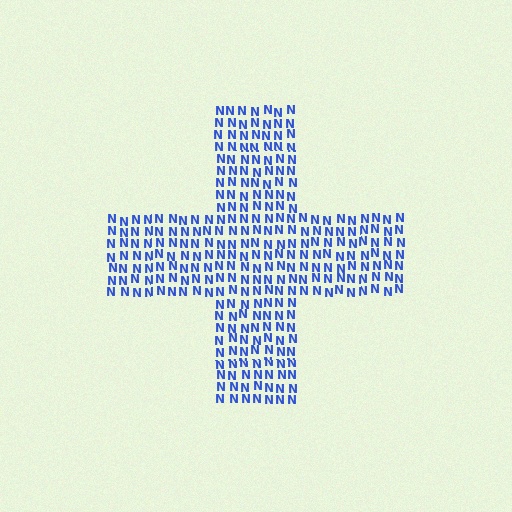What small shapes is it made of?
It is made of small letter N's.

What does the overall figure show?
The overall figure shows a cross.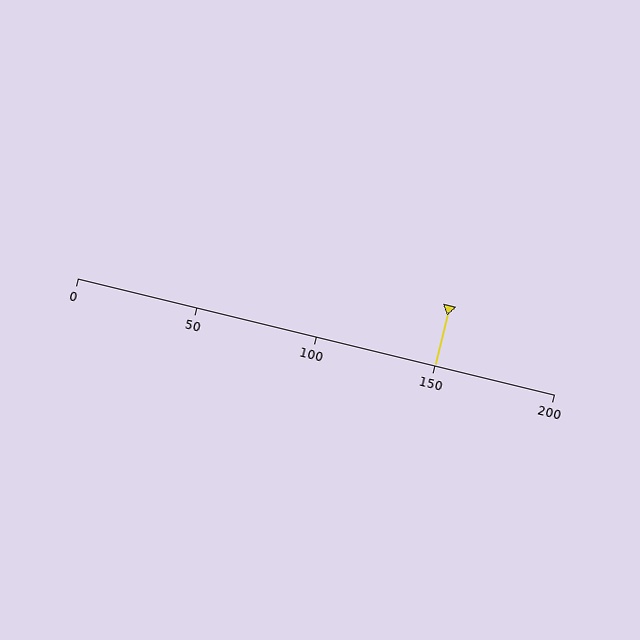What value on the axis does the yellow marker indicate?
The marker indicates approximately 150.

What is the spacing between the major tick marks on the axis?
The major ticks are spaced 50 apart.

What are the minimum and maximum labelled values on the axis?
The axis runs from 0 to 200.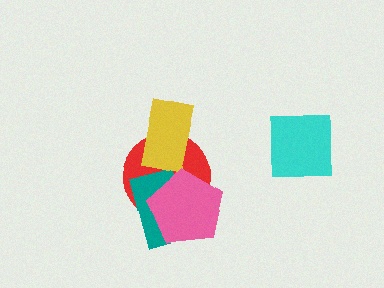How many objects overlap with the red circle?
3 objects overlap with the red circle.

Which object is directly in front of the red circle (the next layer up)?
The teal rectangle is directly in front of the red circle.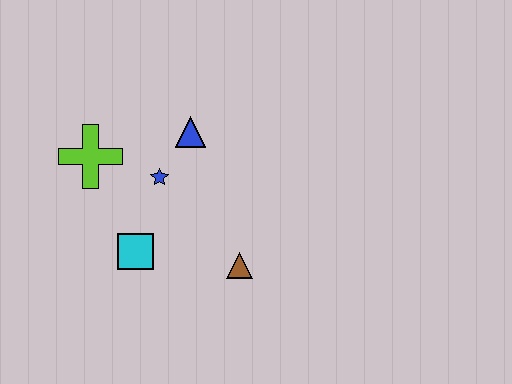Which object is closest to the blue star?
The blue triangle is closest to the blue star.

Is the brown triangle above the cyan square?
No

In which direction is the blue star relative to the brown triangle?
The blue star is above the brown triangle.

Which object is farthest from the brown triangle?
The lime cross is farthest from the brown triangle.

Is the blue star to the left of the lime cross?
No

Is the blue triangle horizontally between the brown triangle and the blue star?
Yes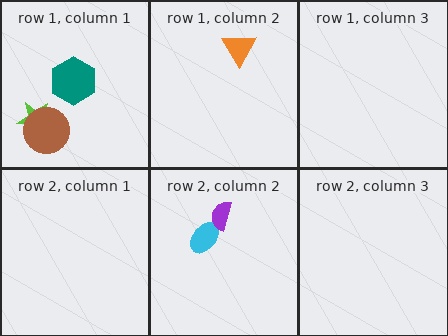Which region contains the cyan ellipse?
The row 2, column 2 region.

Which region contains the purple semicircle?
The row 2, column 2 region.